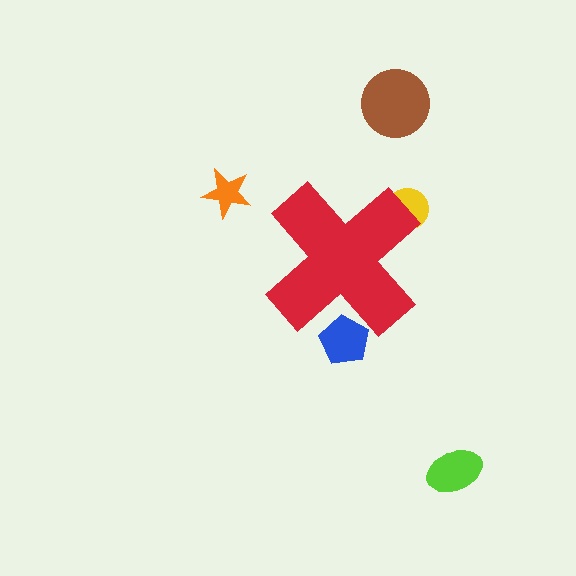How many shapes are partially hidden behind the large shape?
2 shapes are partially hidden.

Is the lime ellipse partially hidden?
No, the lime ellipse is fully visible.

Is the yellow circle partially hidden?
Yes, the yellow circle is partially hidden behind the red cross.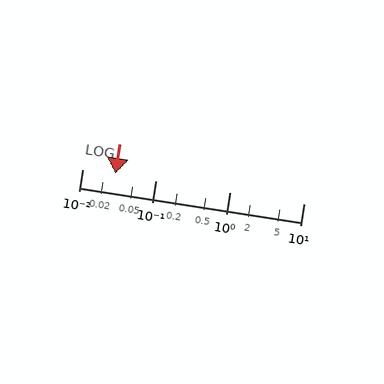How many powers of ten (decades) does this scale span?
The scale spans 3 decades, from 0.01 to 10.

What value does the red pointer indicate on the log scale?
The pointer indicates approximately 0.028.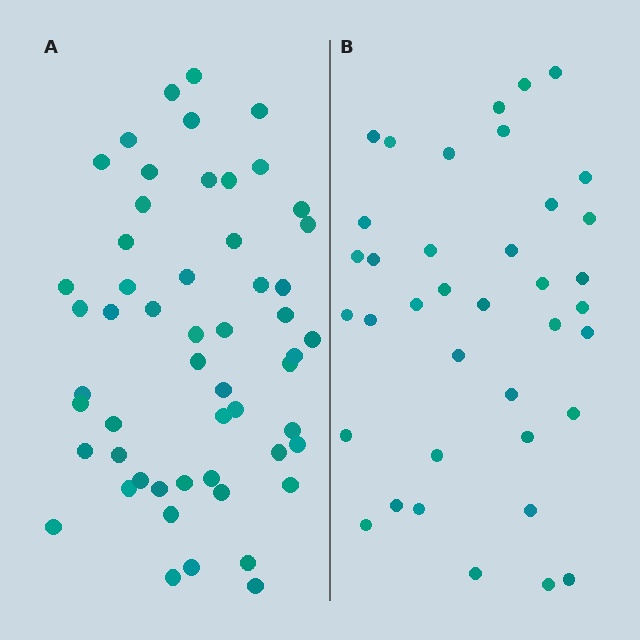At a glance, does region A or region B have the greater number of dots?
Region A (the left region) has more dots.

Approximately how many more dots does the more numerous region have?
Region A has approximately 15 more dots than region B.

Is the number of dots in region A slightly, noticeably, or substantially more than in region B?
Region A has noticeably more, but not dramatically so. The ratio is roughly 1.4 to 1.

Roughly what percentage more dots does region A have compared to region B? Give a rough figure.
About 40% more.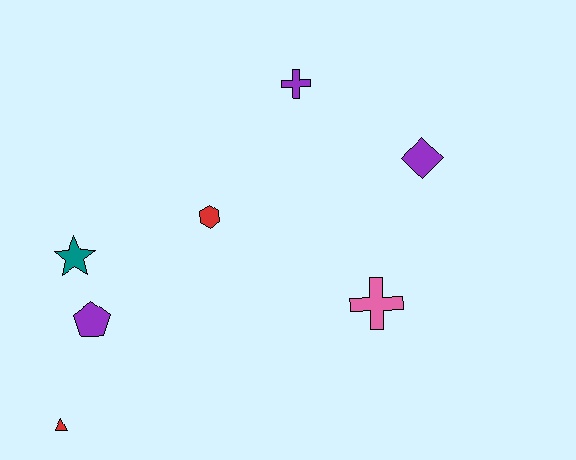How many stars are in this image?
There is 1 star.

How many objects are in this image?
There are 7 objects.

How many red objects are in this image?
There are 2 red objects.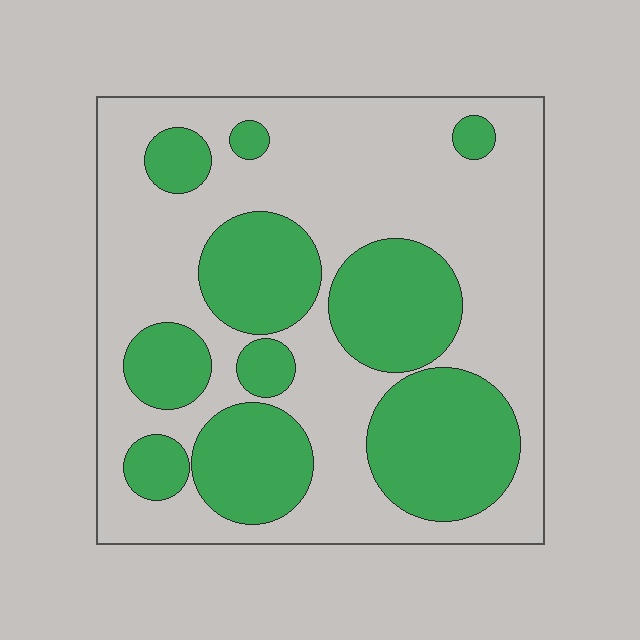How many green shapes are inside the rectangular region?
10.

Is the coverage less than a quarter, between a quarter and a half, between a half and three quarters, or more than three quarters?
Between a quarter and a half.